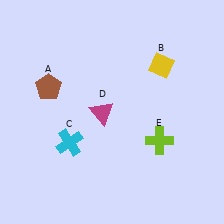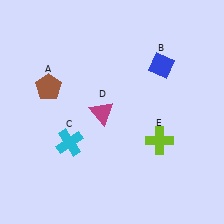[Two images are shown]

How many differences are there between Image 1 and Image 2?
There is 1 difference between the two images.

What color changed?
The diamond (B) changed from yellow in Image 1 to blue in Image 2.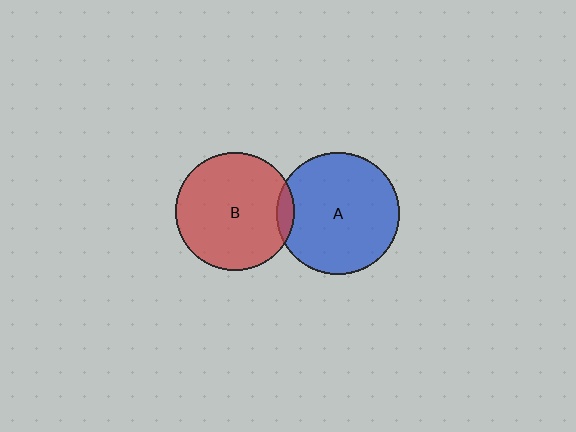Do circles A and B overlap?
Yes.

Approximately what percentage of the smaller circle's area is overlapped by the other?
Approximately 5%.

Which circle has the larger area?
Circle A (blue).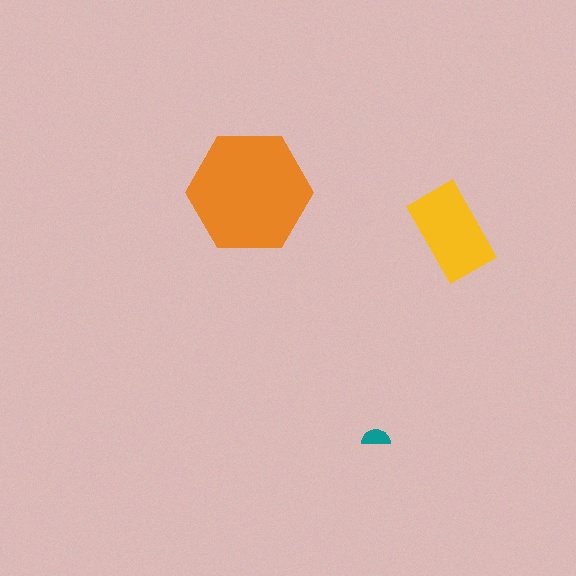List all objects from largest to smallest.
The orange hexagon, the yellow rectangle, the teal semicircle.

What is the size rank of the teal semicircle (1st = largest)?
3rd.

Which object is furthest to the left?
The orange hexagon is leftmost.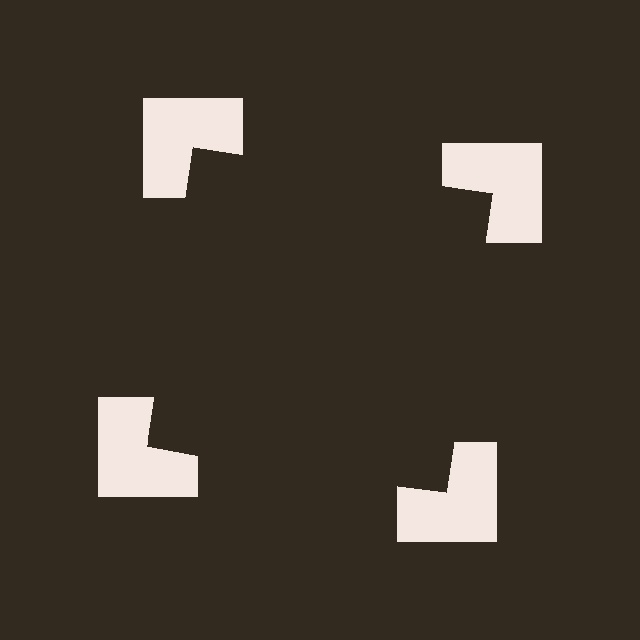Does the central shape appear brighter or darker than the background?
It typically appears slightly darker than the background, even though no actual brightness change is drawn.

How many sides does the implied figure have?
4 sides.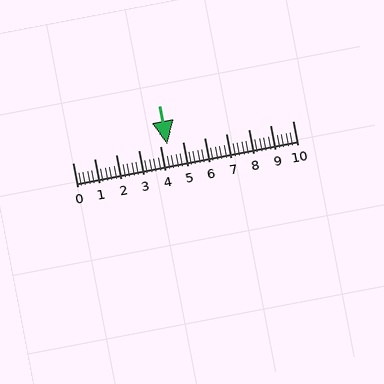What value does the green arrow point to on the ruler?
The green arrow points to approximately 4.3.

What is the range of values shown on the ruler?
The ruler shows values from 0 to 10.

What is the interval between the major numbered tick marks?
The major tick marks are spaced 1 units apart.